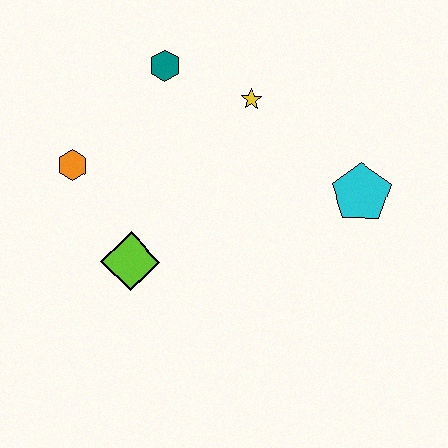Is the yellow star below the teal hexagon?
Yes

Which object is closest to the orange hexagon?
The lime diamond is closest to the orange hexagon.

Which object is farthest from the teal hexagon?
The cyan pentagon is farthest from the teal hexagon.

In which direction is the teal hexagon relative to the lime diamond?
The teal hexagon is above the lime diamond.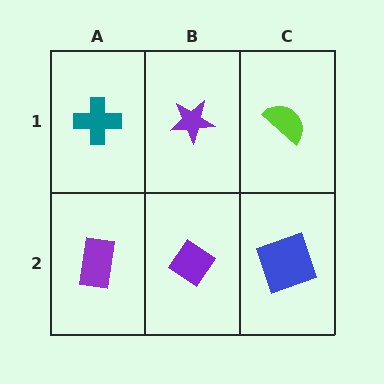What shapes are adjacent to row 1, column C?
A blue square (row 2, column C), a purple star (row 1, column B).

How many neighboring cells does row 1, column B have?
3.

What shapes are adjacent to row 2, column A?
A teal cross (row 1, column A), a purple diamond (row 2, column B).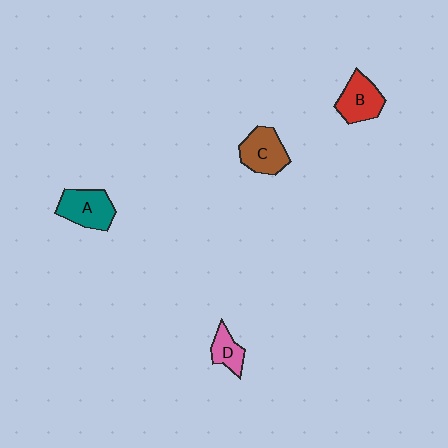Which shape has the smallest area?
Shape D (pink).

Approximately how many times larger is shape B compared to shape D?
Approximately 1.6 times.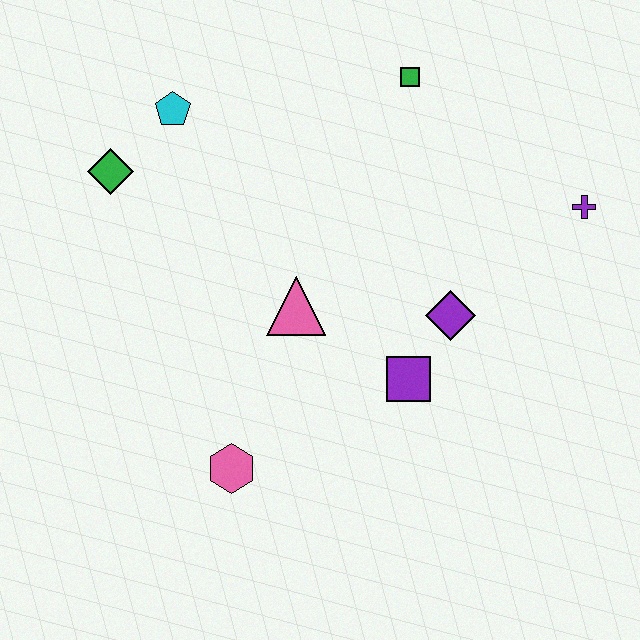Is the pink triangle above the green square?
No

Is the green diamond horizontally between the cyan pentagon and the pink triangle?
No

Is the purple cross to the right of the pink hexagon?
Yes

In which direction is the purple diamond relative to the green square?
The purple diamond is below the green square.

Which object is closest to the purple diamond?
The purple square is closest to the purple diamond.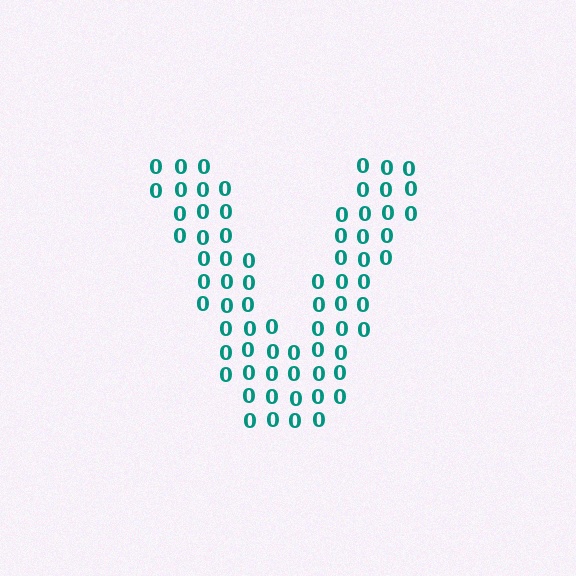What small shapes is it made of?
It is made of small digit 0's.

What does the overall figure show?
The overall figure shows the letter V.